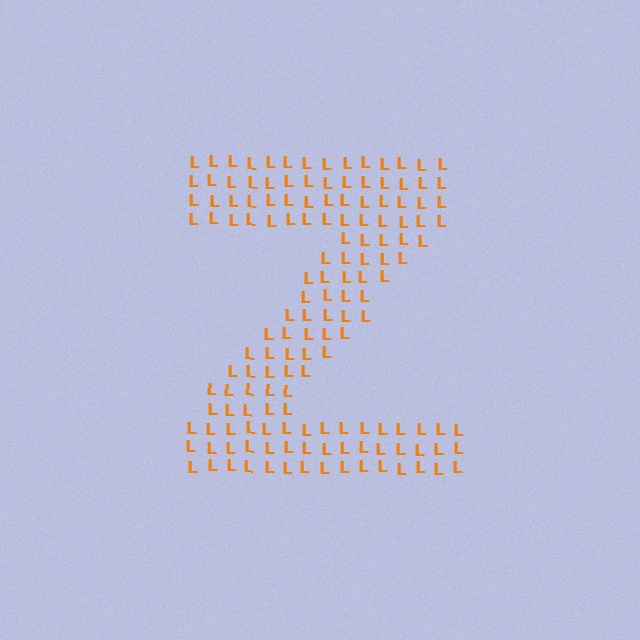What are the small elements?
The small elements are letter L's.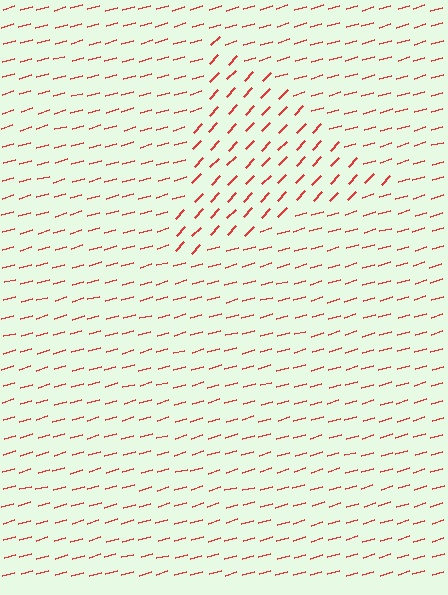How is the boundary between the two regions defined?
The boundary is defined purely by a change in line orientation (approximately 30 degrees difference). All lines are the same color and thickness.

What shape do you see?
I see a triangle.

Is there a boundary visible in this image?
Yes, there is a texture boundary formed by a change in line orientation.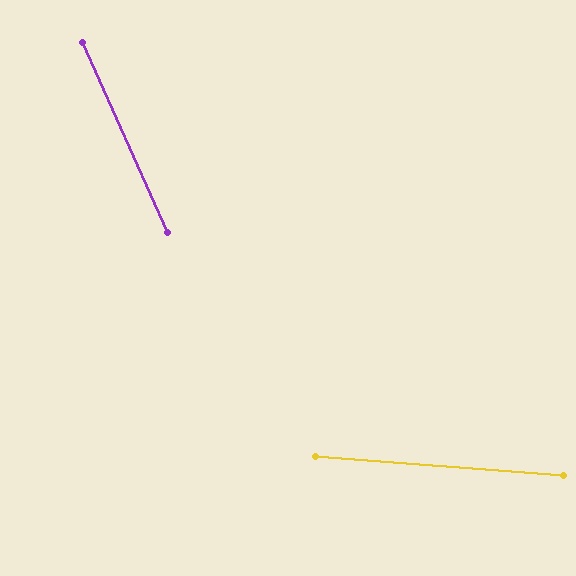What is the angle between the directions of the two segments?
Approximately 62 degrees.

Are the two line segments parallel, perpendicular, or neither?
Neither parallel nor perpendicular — they differ by about 62°.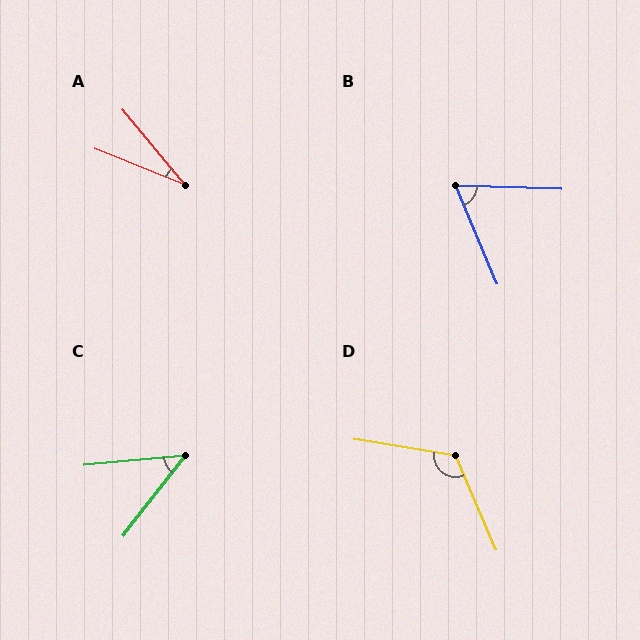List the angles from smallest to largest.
A (28°), C (47°), B (65°), D (122°).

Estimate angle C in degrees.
Approximately 47 degrees.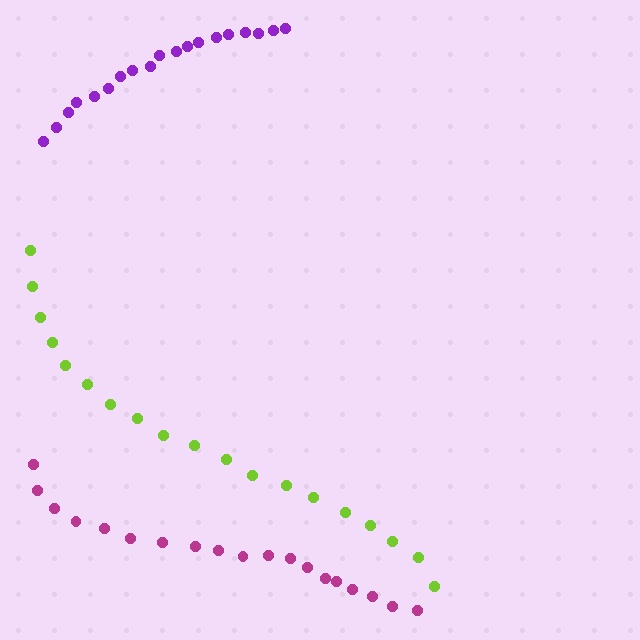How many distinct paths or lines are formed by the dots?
There are 3 distinct paths.